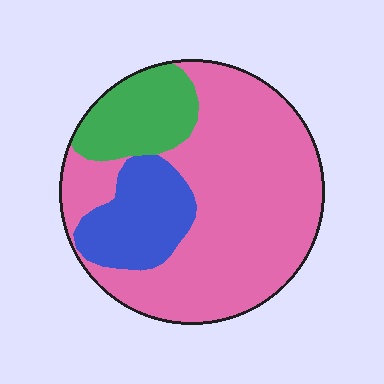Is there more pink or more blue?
Pink.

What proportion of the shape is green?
Green covers around 15% of the shape.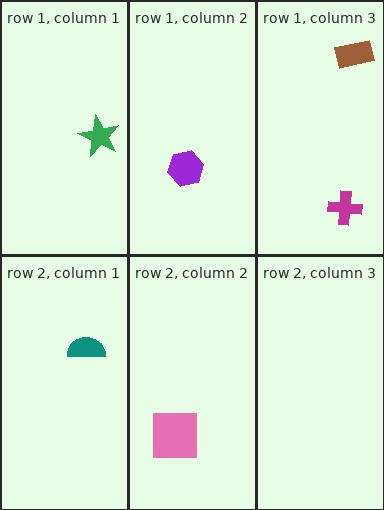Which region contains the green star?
The row 1, column 1 region.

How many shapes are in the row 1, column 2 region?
1.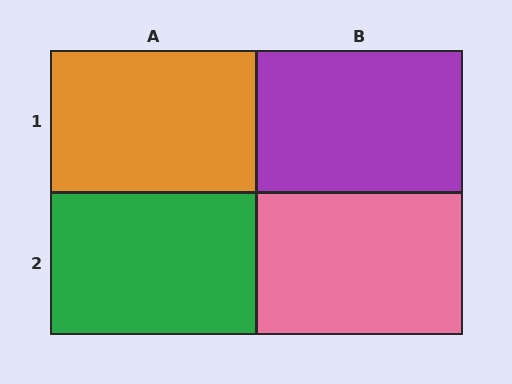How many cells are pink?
1 cell is pink.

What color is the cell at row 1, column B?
Purple.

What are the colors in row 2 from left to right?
Green, pink.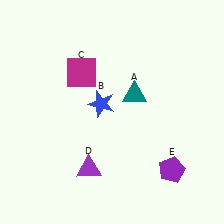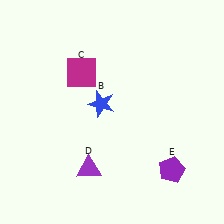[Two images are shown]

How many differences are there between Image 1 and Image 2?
There is 1 difference between the two images.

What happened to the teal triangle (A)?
The teal triangle (A) was removed in Image 2. It was in the top-right area of Image 1.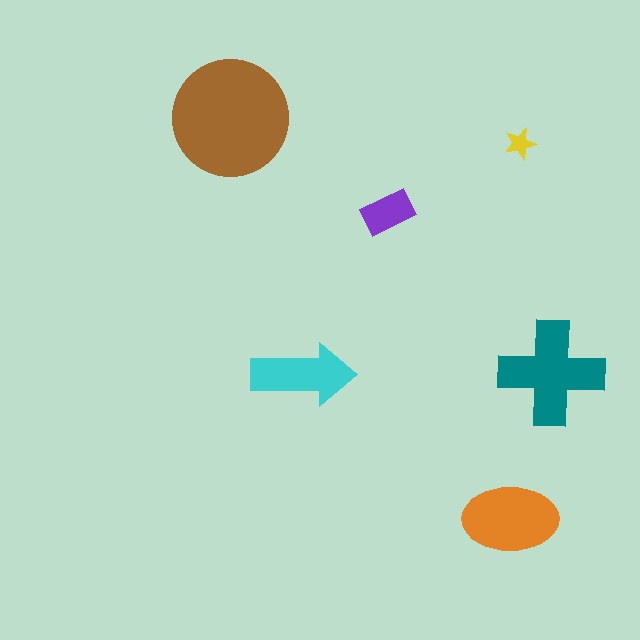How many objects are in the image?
There are 6 objects in the image.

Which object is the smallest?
The yellow star.